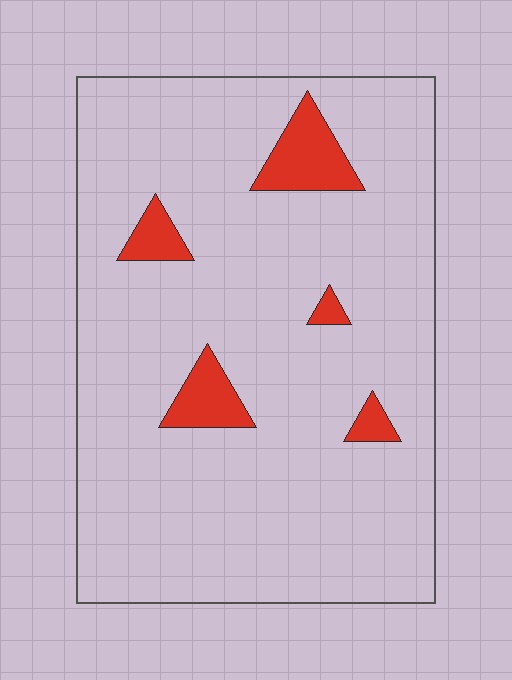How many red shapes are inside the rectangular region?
5.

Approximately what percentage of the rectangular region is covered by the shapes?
Approximately 10%.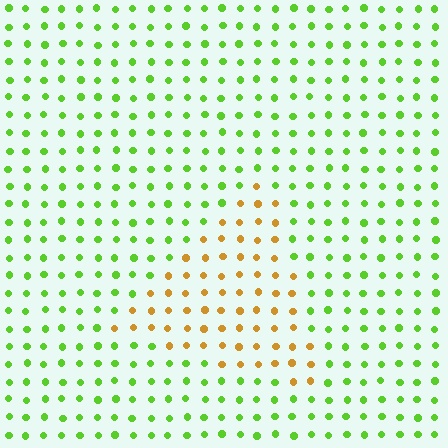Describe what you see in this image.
The image is filled with small lime elements in a uniform arrangement. A triangle-shaped region is visible where the elements are tinted to a slightly different hue, forming a subtle color boundary.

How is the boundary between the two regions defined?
The boundary is defined purely by a slight shift in hue (about 64 degrees). Spacing, size, and orientation are identical on both sides.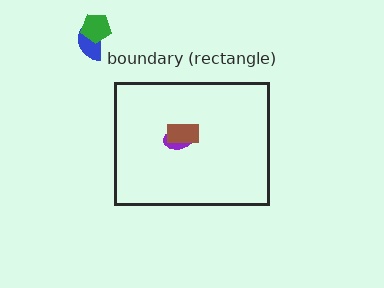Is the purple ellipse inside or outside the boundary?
Inside.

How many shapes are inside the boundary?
2 inside, 2 outside.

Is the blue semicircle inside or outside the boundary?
Outside.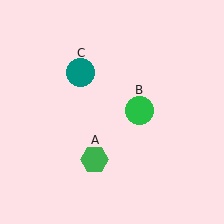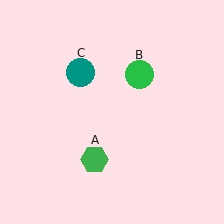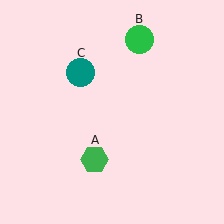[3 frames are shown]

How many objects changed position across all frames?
1 object changed position: green circle (object B).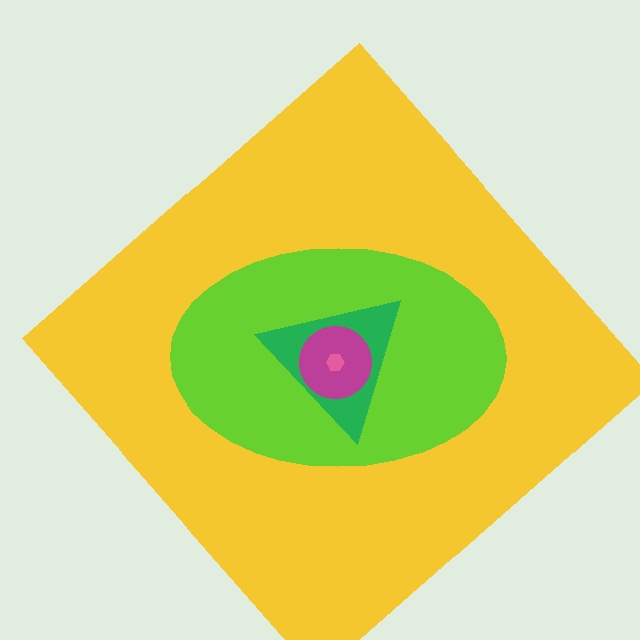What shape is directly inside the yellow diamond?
The lime ellipse.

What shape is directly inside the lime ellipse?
The green triangle.